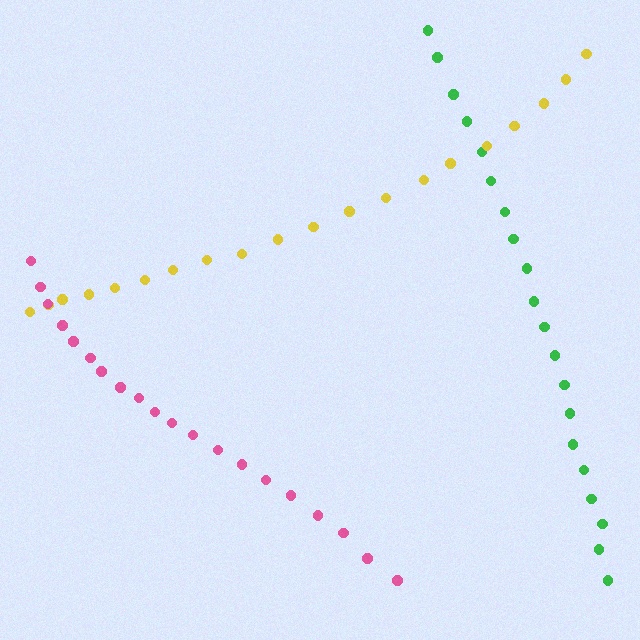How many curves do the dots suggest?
There are 3 distinct paths.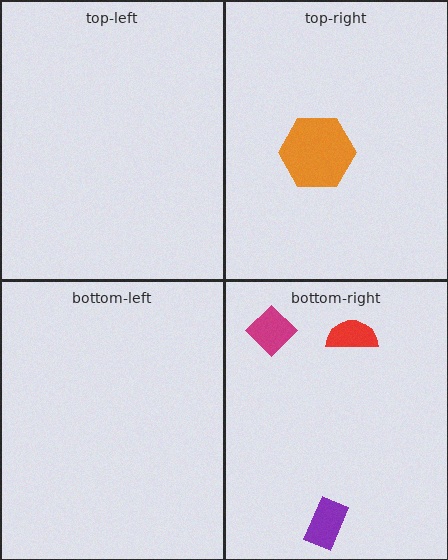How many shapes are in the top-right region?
1.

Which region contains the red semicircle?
The bottom-right region.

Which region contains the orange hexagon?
The top-right region.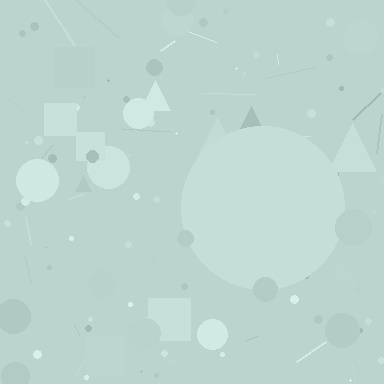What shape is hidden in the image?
A circle is hidden in the image.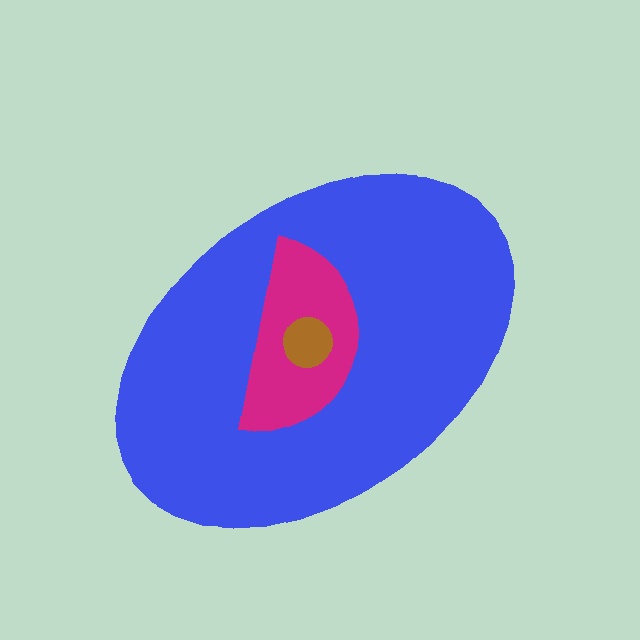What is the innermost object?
The brown circle.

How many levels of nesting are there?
3.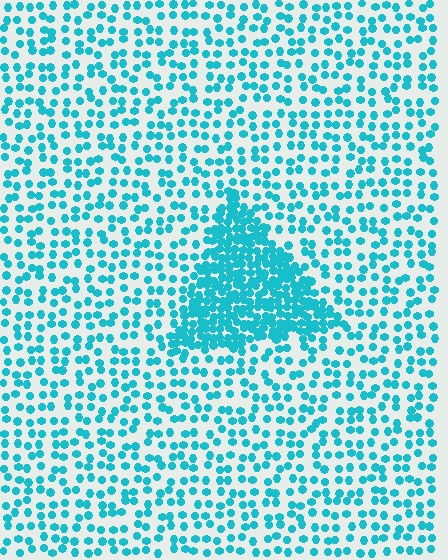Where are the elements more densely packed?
The elements are more densely packed inside the triangle boundary.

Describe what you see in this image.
The image contains small cyan elements arranged at two different densities. A triangle-shaped region is visible where the elements are more densely packed than the surrounding area.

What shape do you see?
I see a triangle.